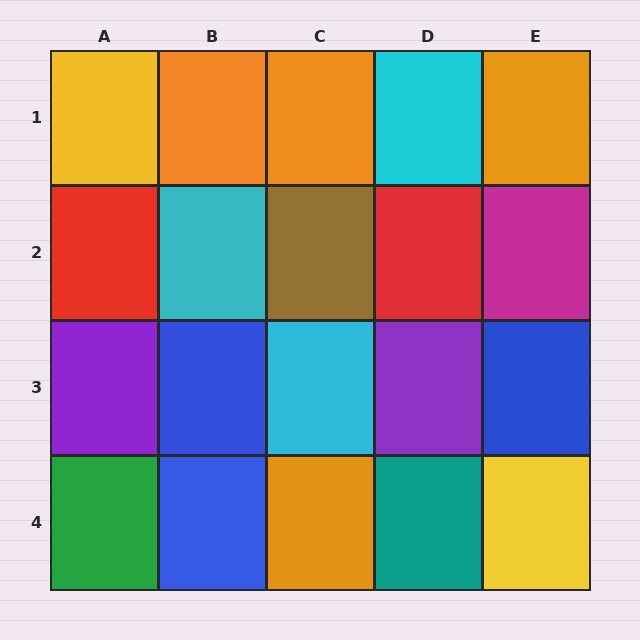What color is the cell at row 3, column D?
Purple.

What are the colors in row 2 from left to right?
Red, cyan, brown, red, magenta.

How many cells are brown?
1 cell is brown.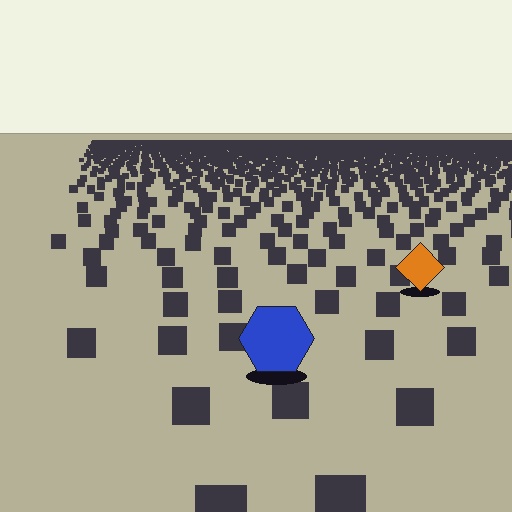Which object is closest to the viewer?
The blue hexagon is closest. The texture marks near it are larger and more spread out.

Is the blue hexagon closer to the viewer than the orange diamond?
Yes. The blue hexagon is closer — you can tell from the texture gradient: the ground texture is coarser near it.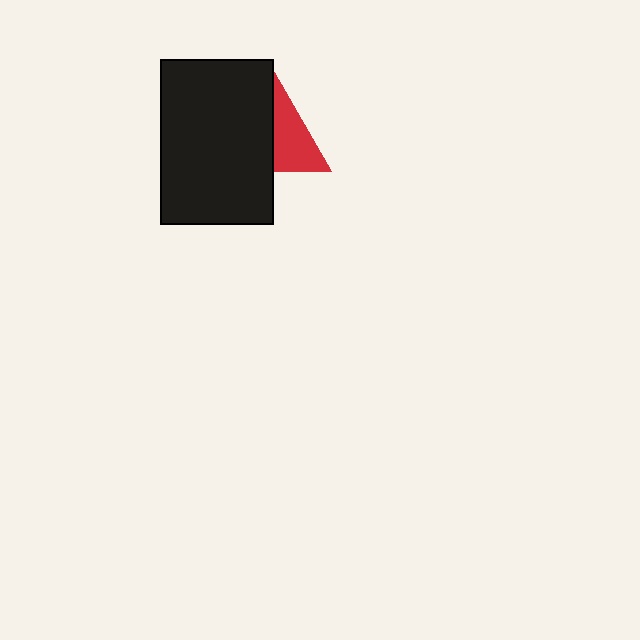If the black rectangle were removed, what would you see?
You would see the complete red triangle.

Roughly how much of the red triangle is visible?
About half of it is visible (roughly 45%).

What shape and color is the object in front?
The object in front is a black rectangle.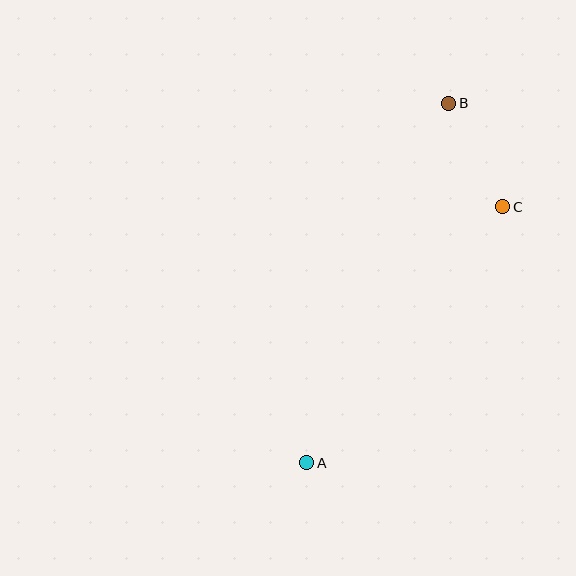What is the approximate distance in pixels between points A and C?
The distance between A and C is approximately 322 pixels.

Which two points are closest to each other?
Points B and C are closest to each other.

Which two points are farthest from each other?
Points A and B are farthest from each other.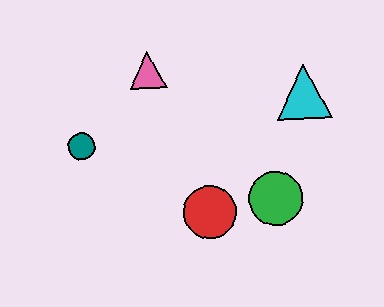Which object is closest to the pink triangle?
The teal circle is closest to the pink triangle.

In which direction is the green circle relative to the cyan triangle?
The green circle is below the cyan triangle.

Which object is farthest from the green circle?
The teal circle is farthest from the green circle.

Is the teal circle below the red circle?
No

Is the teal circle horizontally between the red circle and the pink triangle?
No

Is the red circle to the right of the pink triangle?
Yes